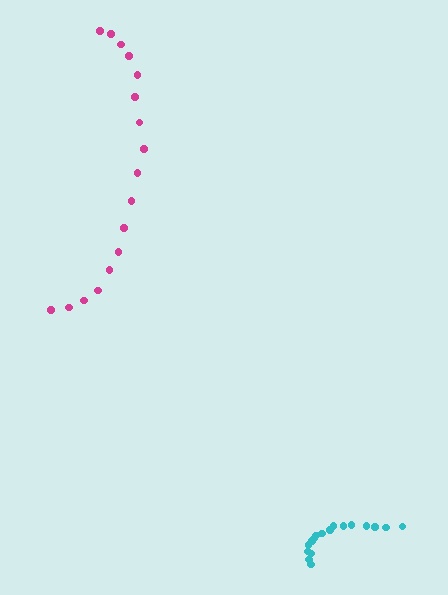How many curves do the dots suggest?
There are 2 distinct paths.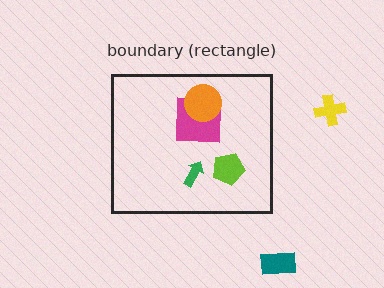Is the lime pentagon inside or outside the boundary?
Inside.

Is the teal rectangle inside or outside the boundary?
Outside.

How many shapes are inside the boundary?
4 inside, 2 outside.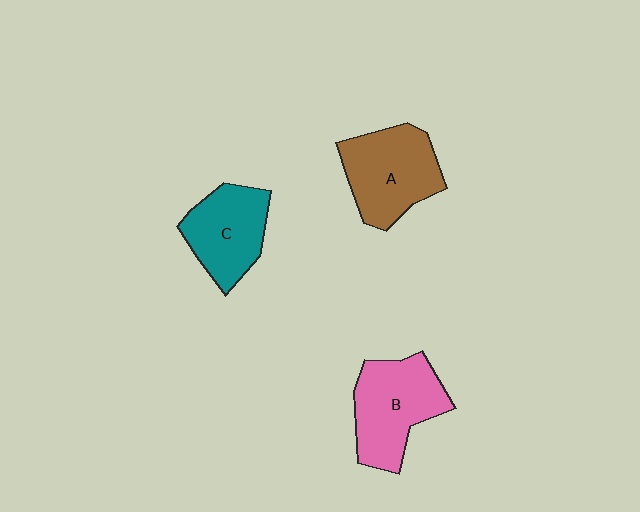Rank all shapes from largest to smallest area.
From largest to smallest: B (pink), A (brown), C (teal).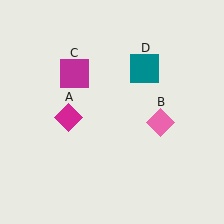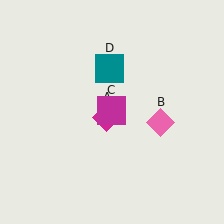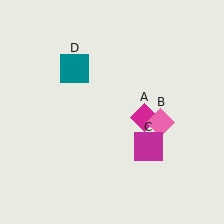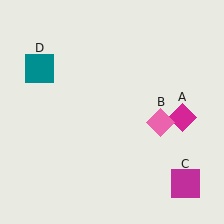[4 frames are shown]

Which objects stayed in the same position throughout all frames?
Pink diamond (object B) remained stationary.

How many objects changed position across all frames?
3 objects changed position: magenta diamond (object A), magenta square (object C), teal square (object D).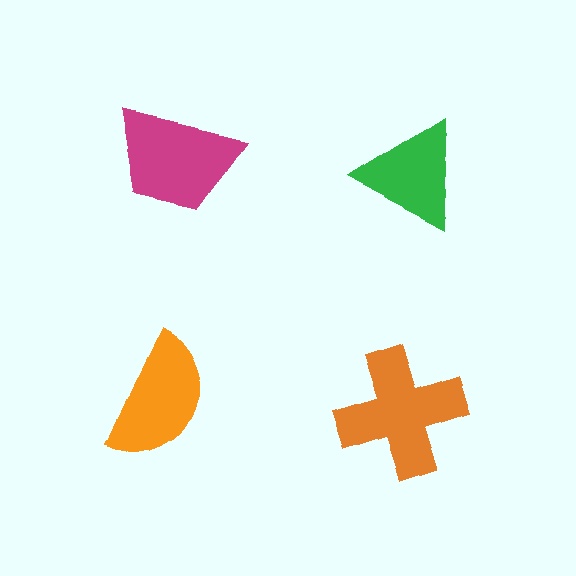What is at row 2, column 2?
An orange cross.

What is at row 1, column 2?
A green triangle.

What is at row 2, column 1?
An orange semicircle.